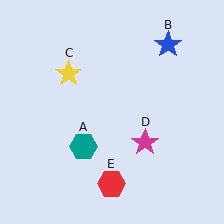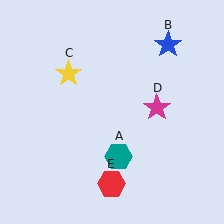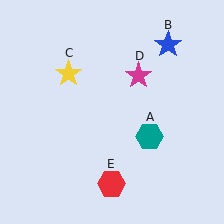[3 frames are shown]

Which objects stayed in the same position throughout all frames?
Blue star (object B) and yellow star (object C) and red hexagon (object E) remained stationary.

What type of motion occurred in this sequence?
The teal hexagon (object A), magenta star (object D) rotated counterclockwise around the center of the scene.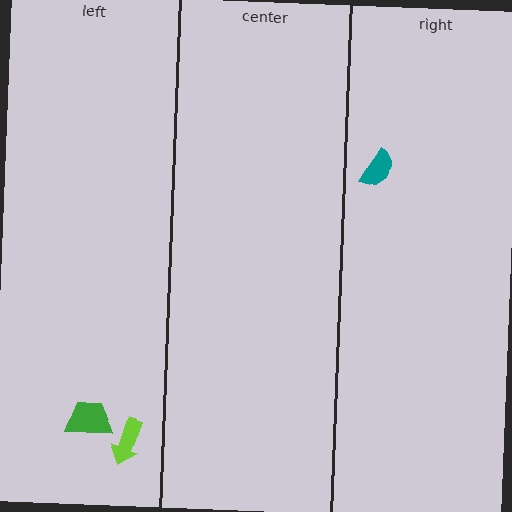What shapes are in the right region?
The teal semicircle.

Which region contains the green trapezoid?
The left region.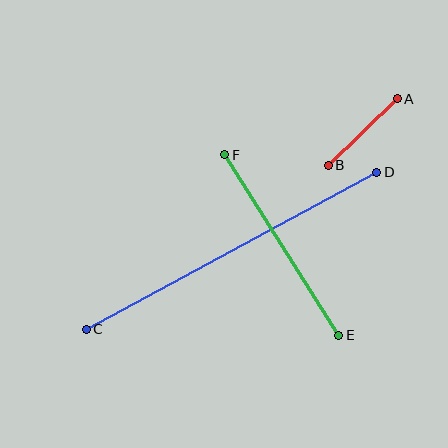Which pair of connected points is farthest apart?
Points C and D are farthest apart.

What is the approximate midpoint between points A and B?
The midpoint is at approximately (363, 132) pixels.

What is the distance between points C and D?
The distance is approximately 330 pixels.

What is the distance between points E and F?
The distance is approximately 214 pixels.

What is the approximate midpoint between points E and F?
The midpoint is at approximately (282, 245) pixels.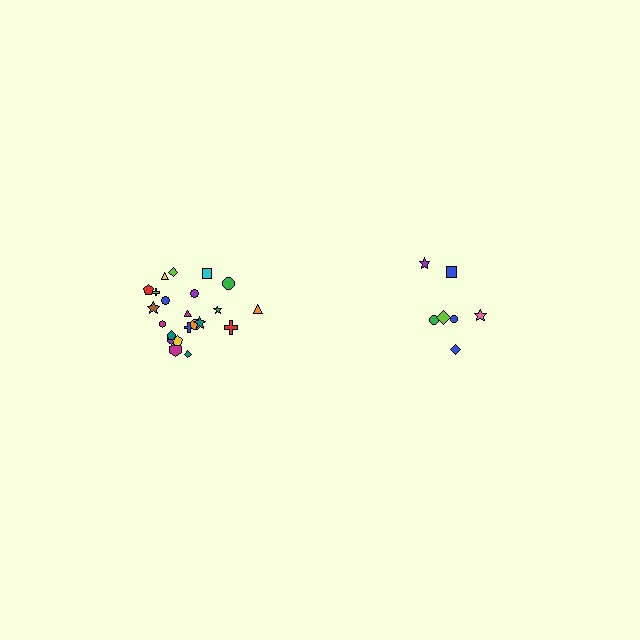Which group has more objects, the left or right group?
The left group.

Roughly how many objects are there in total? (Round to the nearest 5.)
Roughly 30 objects in total.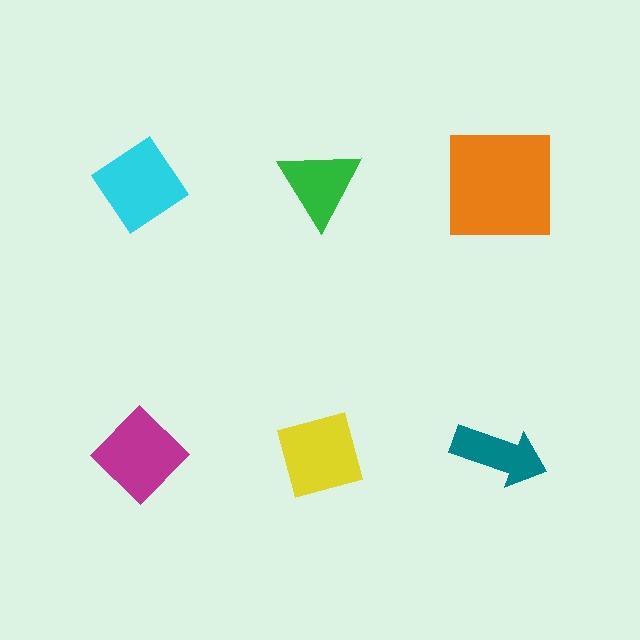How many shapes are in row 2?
3 shapes.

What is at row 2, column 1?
A magenta diamond.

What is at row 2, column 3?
A teal arrow.